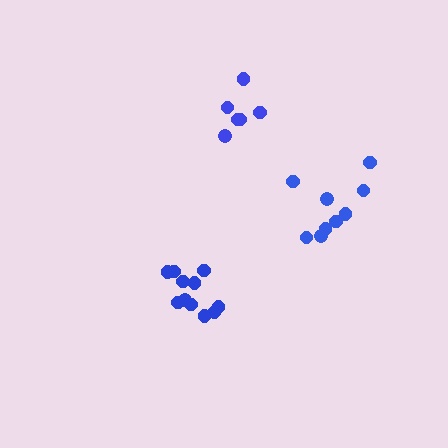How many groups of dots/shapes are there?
There are 3 groups.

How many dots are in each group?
Group 1: 9 dots, Group 2: 6 dots, Group 3: 11 dots (26 total).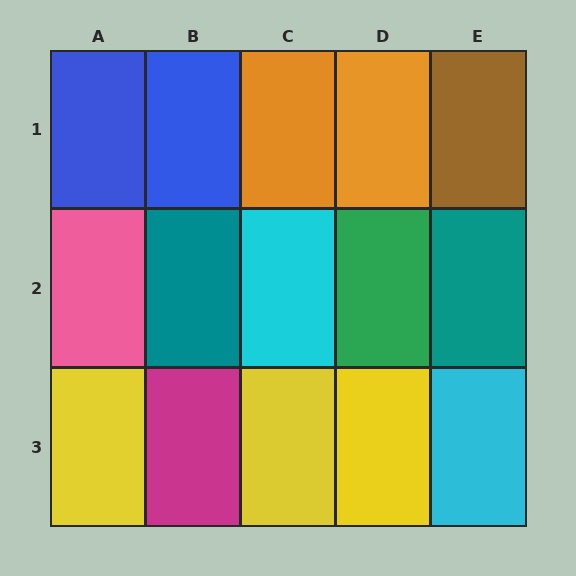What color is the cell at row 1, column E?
Brown.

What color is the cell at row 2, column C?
Cyan.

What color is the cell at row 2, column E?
Teal.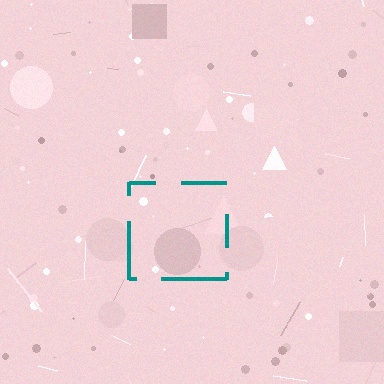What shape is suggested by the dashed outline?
The dashed outline suggests a square.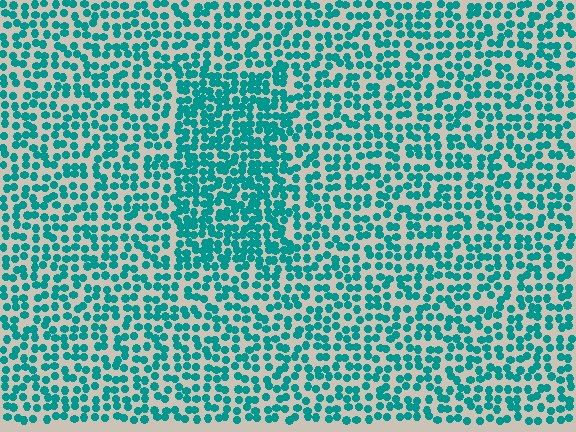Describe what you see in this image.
The image contains small teal elements arranged at two different densities. A rectangle-shaped region is visible where the elements are more densely packed than the surrounding area.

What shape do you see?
I see a rectangle.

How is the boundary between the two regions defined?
The boundary is defined by a change in element density (approximately 1.6x ratio). All elements are the same color, size, and shape.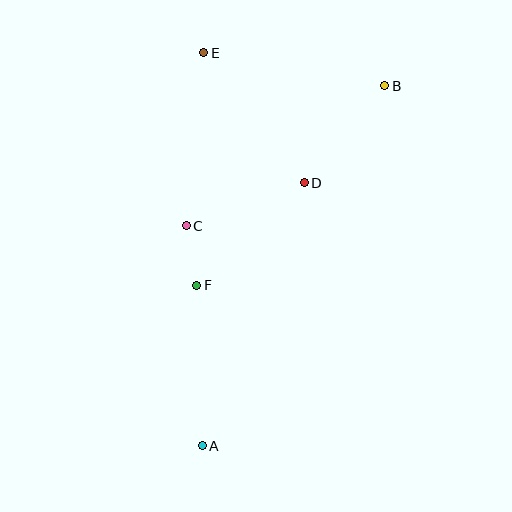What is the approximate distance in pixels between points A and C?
The distance between A and C is approximately 221 pixels.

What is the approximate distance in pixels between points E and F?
The distance between E and F is approximately 233 pixels.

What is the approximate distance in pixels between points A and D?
The distance between A and D is approximately 282 pixels.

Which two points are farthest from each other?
Points A and B are farthest from each other.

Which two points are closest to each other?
Points C and F are closest to each other.